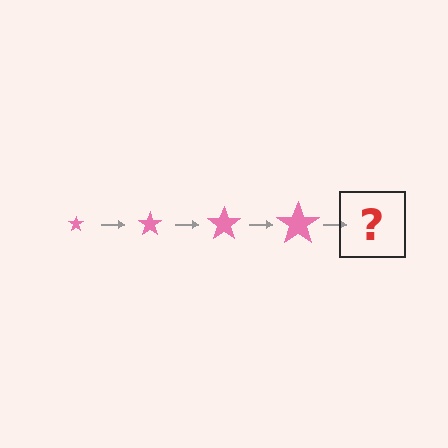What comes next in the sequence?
The next element should be a pink star, larger than the previous one.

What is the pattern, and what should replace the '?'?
The pattern is that the star gets progressively larger each step. The '?' should be a pink star, larger than the previous one.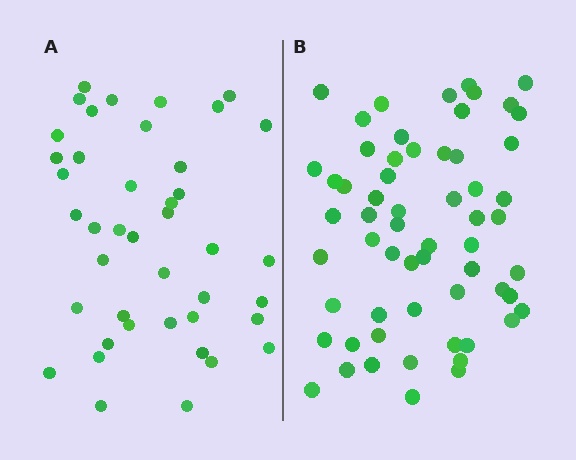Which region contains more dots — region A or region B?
Region B (the right region) has more dots.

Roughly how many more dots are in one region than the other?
Region B has approximately 20 more dots than region A.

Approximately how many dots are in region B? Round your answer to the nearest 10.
About 60 dots.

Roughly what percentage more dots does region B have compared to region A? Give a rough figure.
About 45% more.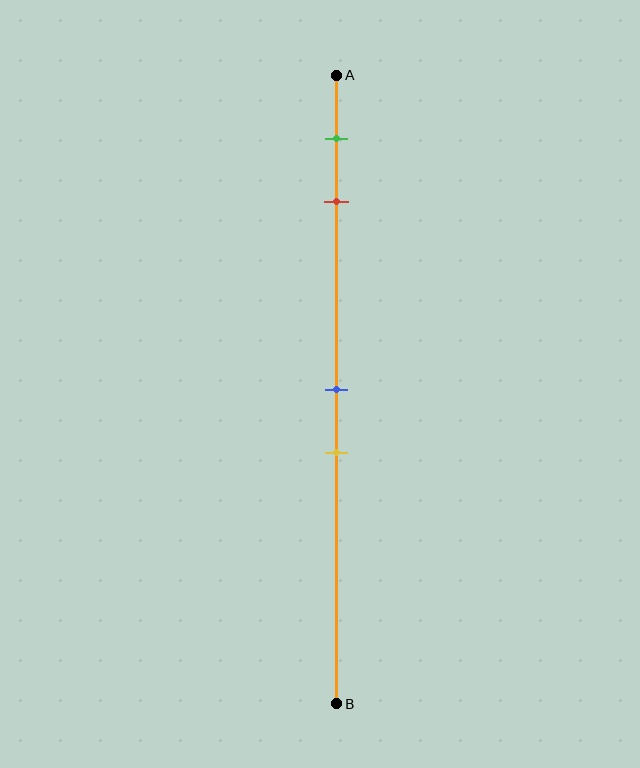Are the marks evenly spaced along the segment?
No, the marks are not evenly spaced.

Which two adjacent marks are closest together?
The blue and yellow marks are the closest adjacent pair.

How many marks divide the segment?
There are 4 marks dividing the segment.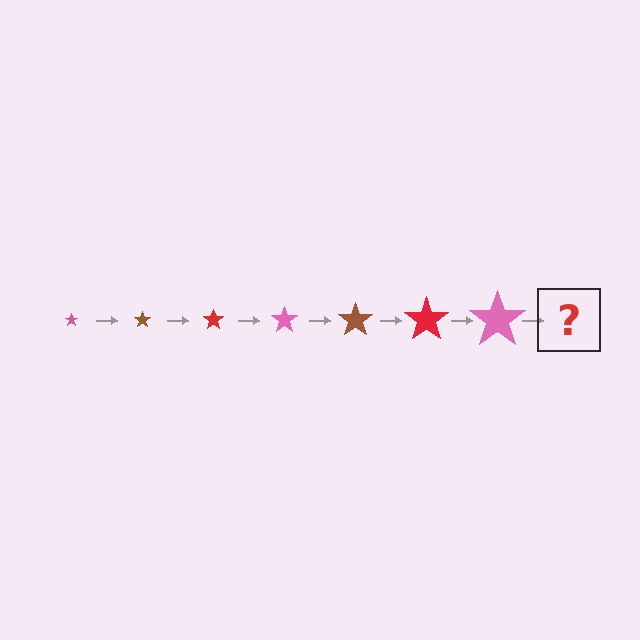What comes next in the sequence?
The next element should be a brown star, larger than the previous one.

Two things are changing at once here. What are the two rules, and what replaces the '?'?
The two rules are that the star grows larger each step and the color cycles through pink, brown, and red. The '?' should be a brown star, larger than the previous one.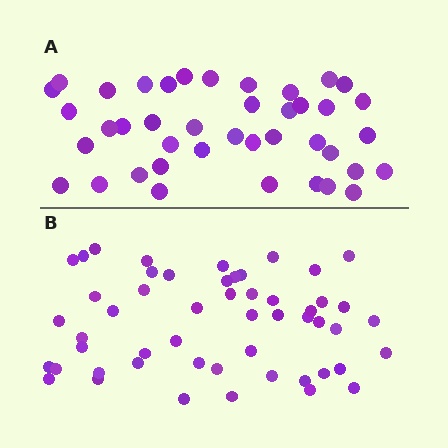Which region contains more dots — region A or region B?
Region B (the bottom region) has more dots.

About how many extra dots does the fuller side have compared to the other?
Region B has roughly 12 or so more dots than region A.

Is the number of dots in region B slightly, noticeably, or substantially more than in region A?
Region B has noticeably more, but not dramatically so. The ratio is roughly 1.3 to 1.